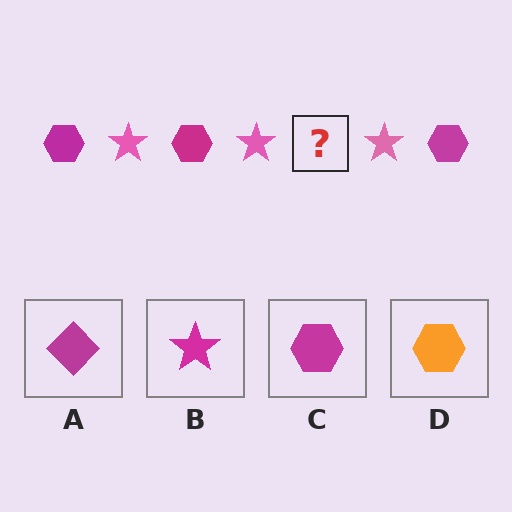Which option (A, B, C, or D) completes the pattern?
C.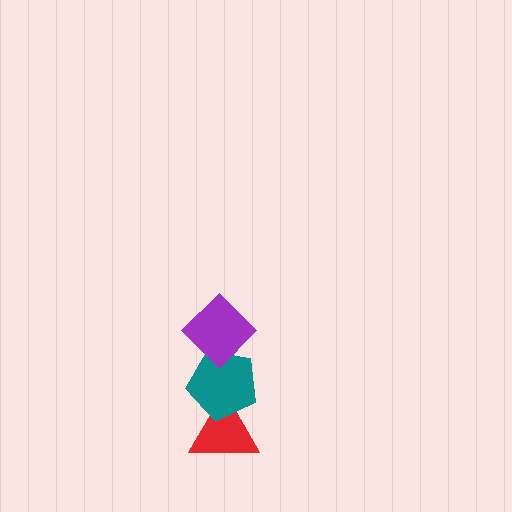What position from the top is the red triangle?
The red triangle is 3rd from the top.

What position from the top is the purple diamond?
The purple diamond is 1st from the top.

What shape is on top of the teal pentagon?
The purple diamond is on top of the teal pentagon.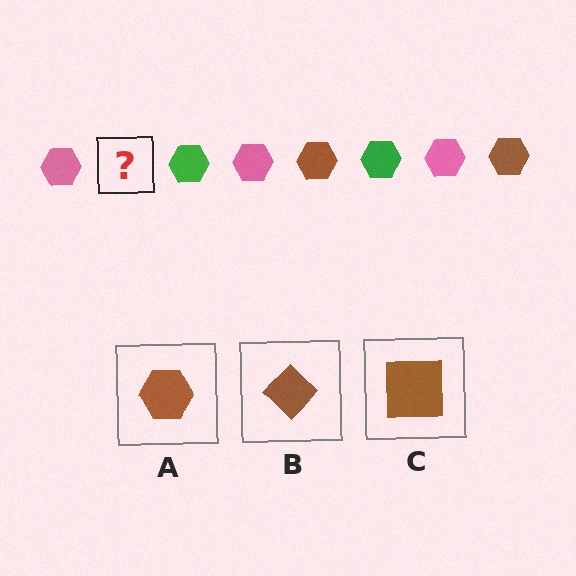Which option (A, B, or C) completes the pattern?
A.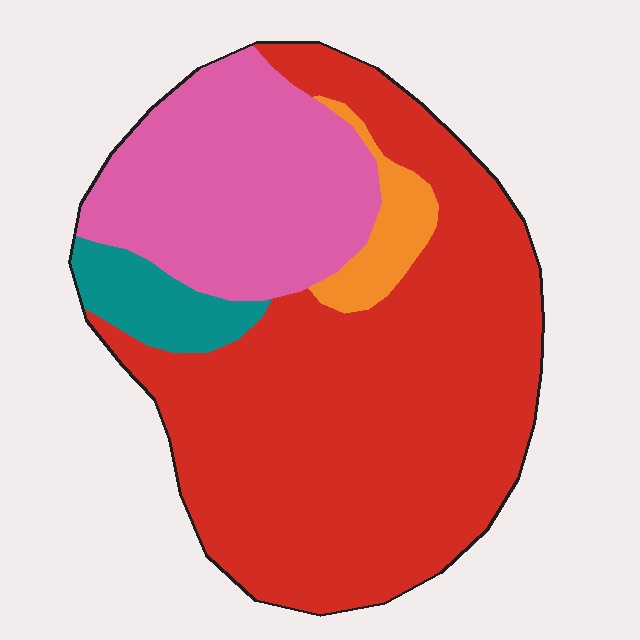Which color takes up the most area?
Red, at roughly 65%.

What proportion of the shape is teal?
Teal takes up less than a sixth of the shape.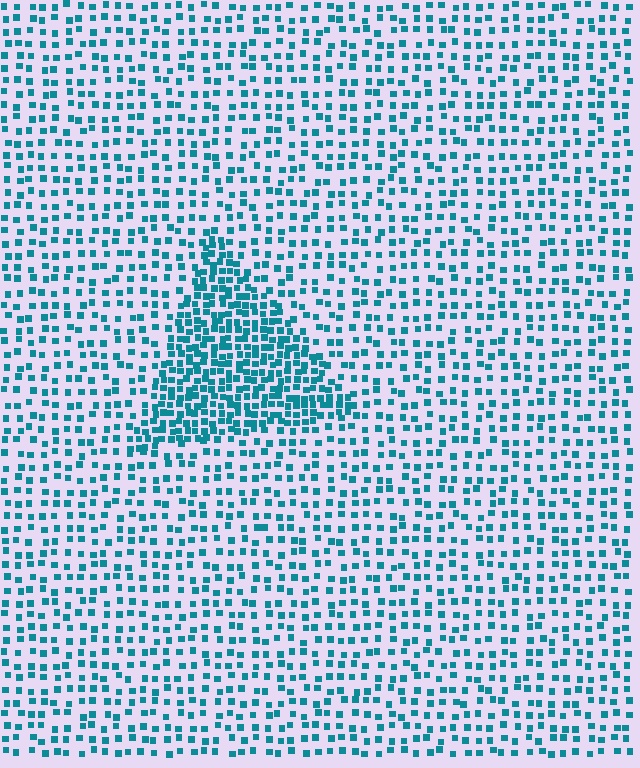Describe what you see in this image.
The image contains small teal elements arranged at two different densities. A triangle-shaped region is visible where the elements are more densely packed than the surrounding area.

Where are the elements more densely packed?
The elements are more densely packed inside the triangle boundary.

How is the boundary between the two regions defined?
The boundary is defined by a change in element density (approximately 2.2x ratio). All elements are the same color, size, and shape.